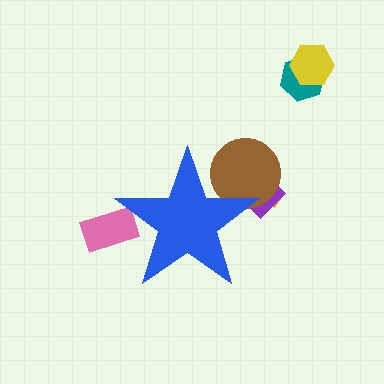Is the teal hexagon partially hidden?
No, the teal hexagon is fully visible.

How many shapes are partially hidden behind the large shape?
4 shapes are partially hidden.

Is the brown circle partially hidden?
Yes, the brown circle is partially hidden behind the blue star.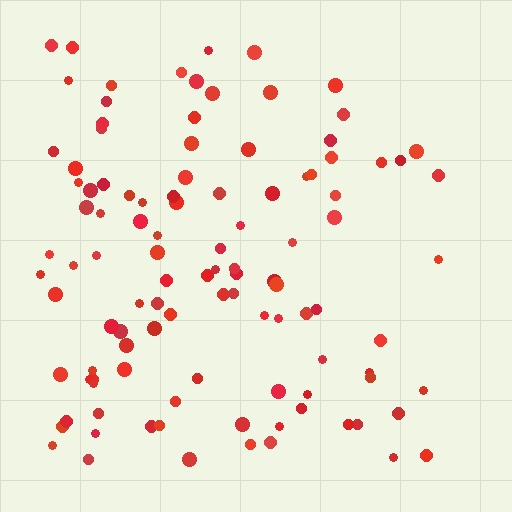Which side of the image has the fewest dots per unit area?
The right.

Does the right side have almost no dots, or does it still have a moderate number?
Still a moderate number, just noticeably fewer than the left.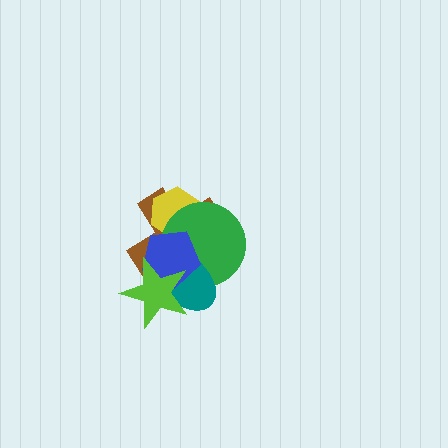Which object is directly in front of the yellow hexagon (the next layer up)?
The green circle is directly in front of the yellow hexagon.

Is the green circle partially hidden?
Yes, it is partially covered by another shape.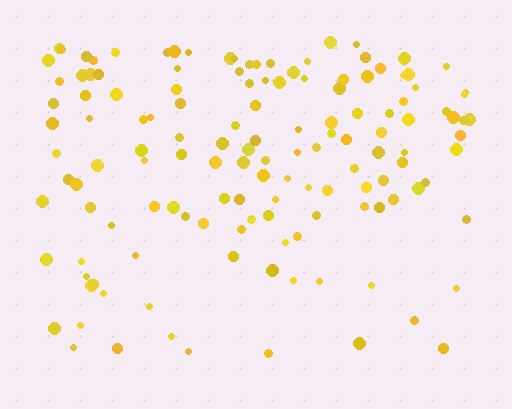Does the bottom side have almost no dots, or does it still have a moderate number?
Still a moderate number, just noticeably fewer than the top.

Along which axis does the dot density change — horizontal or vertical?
Vertical.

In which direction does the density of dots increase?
From bottom to top, with the top side densest.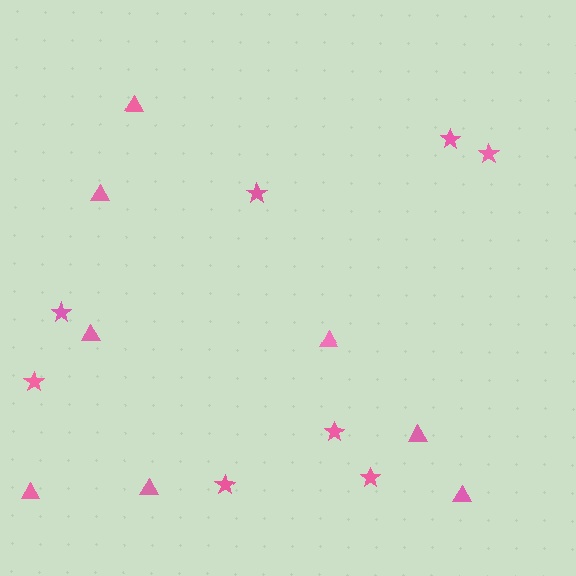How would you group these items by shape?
There are 2 groups: one group of stars (8) and one group of triangles (8).